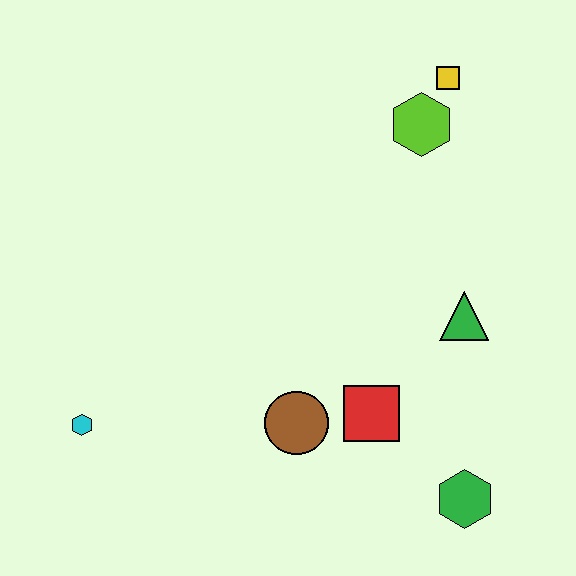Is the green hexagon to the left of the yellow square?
No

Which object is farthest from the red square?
The yellow square is farthest from the red square.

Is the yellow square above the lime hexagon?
Yes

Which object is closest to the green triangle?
The red square is closest to the green triangle.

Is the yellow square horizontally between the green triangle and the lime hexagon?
Yes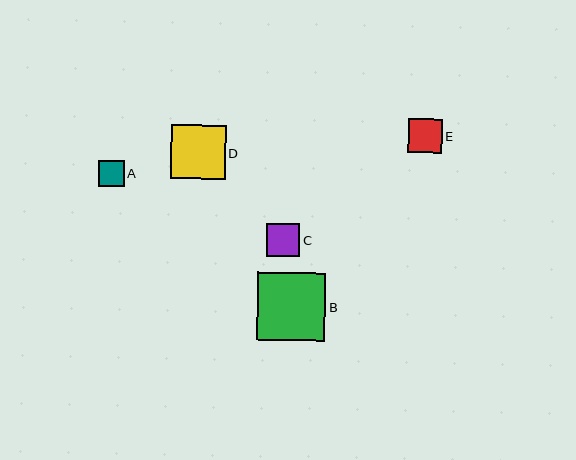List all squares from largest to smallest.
From largest to smallest: B, D, E, C, A.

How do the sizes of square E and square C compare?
Square E and square C are approximately the same size.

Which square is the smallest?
Square A is the smallest with a size of approximately 26 pixels.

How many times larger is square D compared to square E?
Square D is approximately 1.6 times the size of square E.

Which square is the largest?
Square B is the largest with a size of approximately 68 pixels.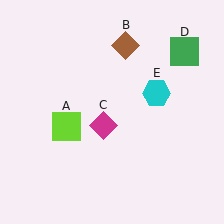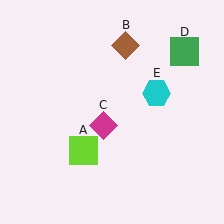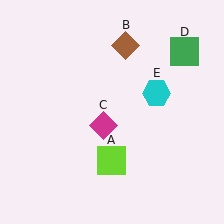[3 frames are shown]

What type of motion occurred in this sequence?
The lime square (object A) rotated counterclockwise around the center of the scene.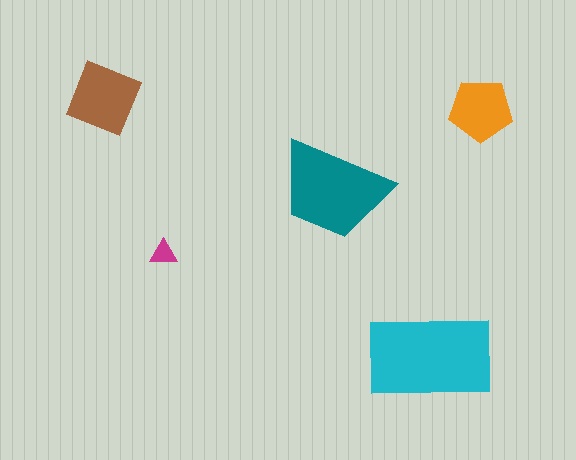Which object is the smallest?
The magenta triangle.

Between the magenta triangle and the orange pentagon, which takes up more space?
The orange pentagon.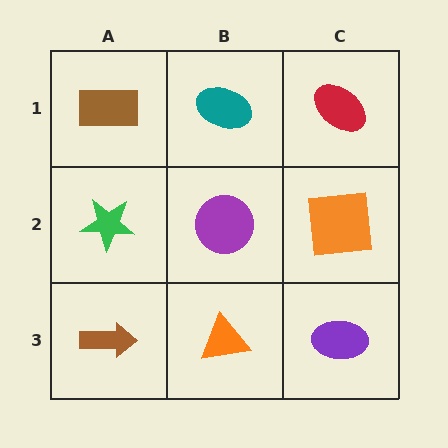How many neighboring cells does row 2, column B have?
4.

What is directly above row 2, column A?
A brown rectangle.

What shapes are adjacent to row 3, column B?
A purple circle (row 2, column B), a brown arrow (row 3, column A), a purple ellipse (row 3, column C).